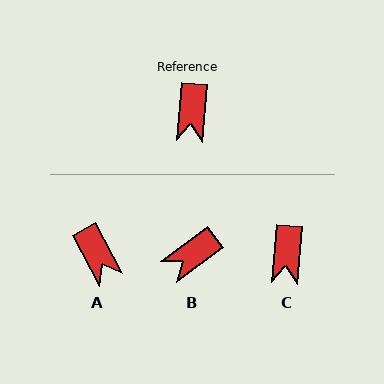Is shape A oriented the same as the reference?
No, it is off by about 33 degrees.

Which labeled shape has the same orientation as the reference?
C.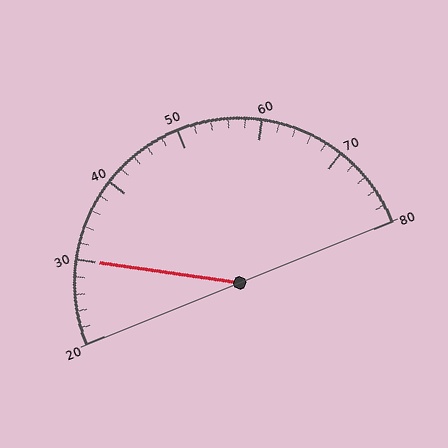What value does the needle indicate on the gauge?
The needle indicates approximately 30.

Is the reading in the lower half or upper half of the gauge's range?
The reading is in the lower half of the range (20 to 80).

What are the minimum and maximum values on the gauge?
The gauge ranges from 20 to 80.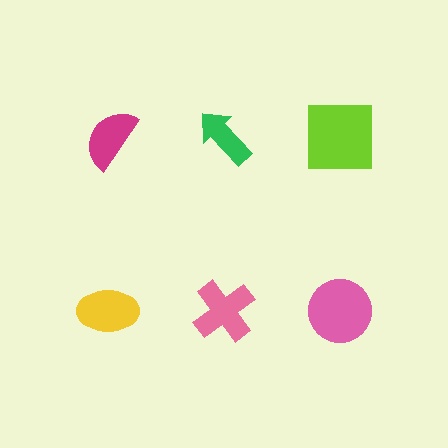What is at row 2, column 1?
A yellow ellipse.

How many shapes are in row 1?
3 shapes.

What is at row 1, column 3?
A lime square.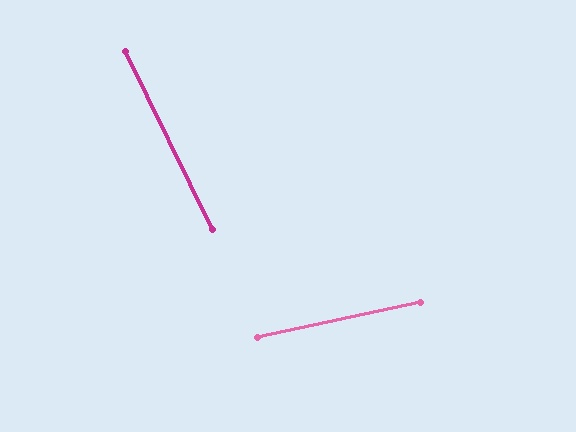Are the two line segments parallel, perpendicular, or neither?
Neither parallel nor perpendicular — they differ by about 76°.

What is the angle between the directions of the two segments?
Approximately 76 degrees.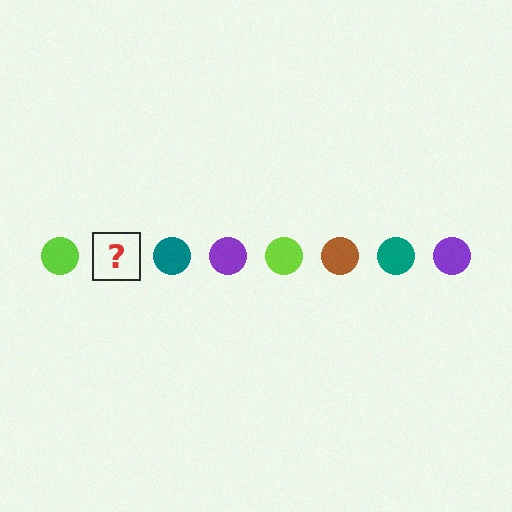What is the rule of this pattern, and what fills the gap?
The rule is that the pattern cycles through lime, brown, teal, purple circles. The gap should be filled with a brown circle.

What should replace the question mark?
The question mark should be replaced with a brown circle.